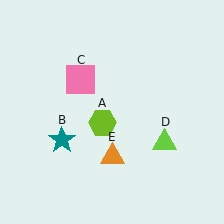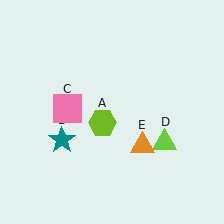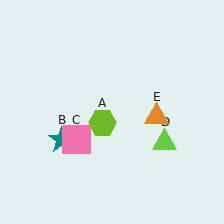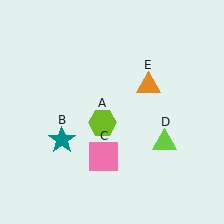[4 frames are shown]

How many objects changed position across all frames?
2 objects changed position: pink square (object C), orange triangle (object E).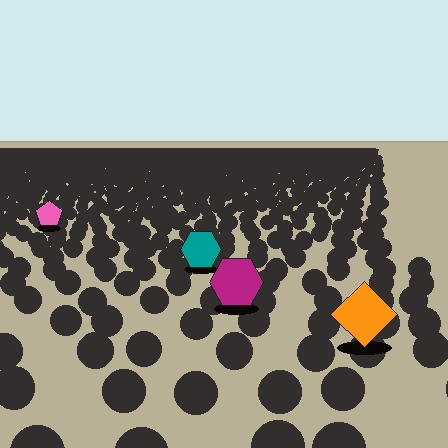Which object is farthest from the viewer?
The pink pentagon is farthest from the viewer. It appears smaller and the ground texture around it is denser.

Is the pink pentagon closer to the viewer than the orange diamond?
No. The orange diamond is closer — you can tell from the texture gradient: the ground texture is coarser near it.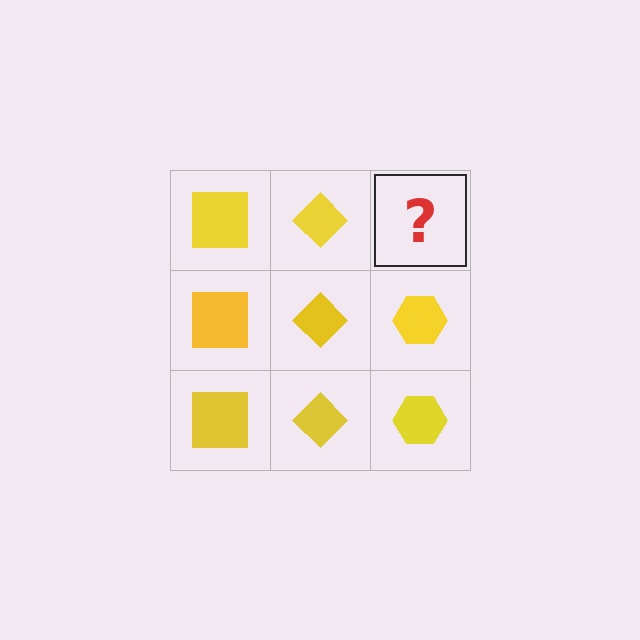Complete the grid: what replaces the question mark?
The question mark should be replaced with a yellow hexagon.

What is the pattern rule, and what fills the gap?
The rule is that each column has a consistent shape. The gap should be filled with a yellow hexagon.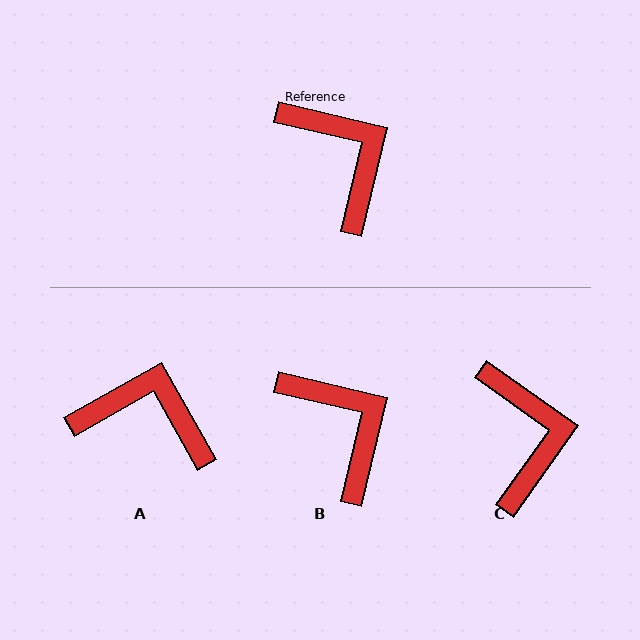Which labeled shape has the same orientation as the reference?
B.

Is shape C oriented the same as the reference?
No, it is off by about 22 degrees.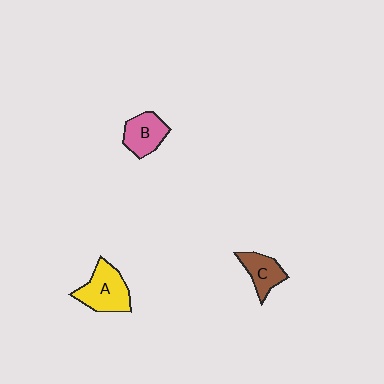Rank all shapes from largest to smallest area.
From largest to smallest: A (yellow), B (pink), C (brown).